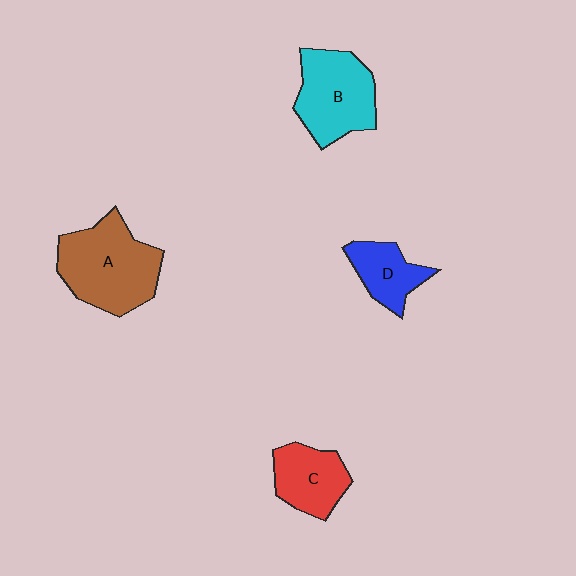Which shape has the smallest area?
Shape D (blue).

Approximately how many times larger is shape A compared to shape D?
Approximately 2.0 times.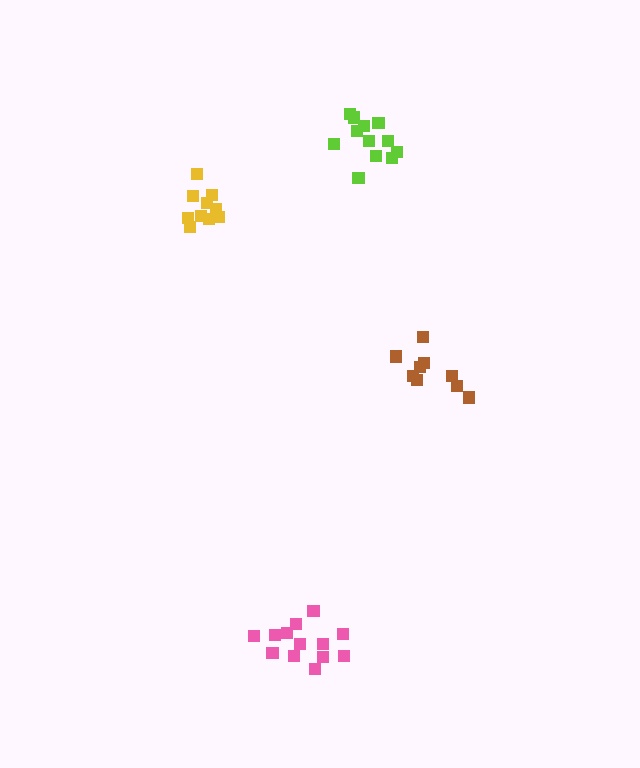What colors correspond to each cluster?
The clusters are colored: yellow, brown, lime, pink.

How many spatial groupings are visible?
There are 4 spatial groupings.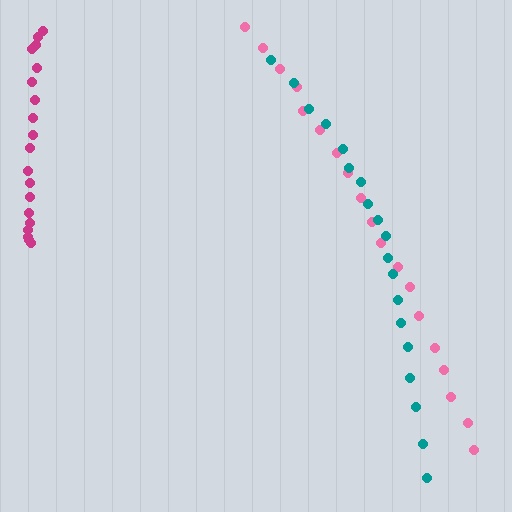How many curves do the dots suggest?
There are 3 distinct paths.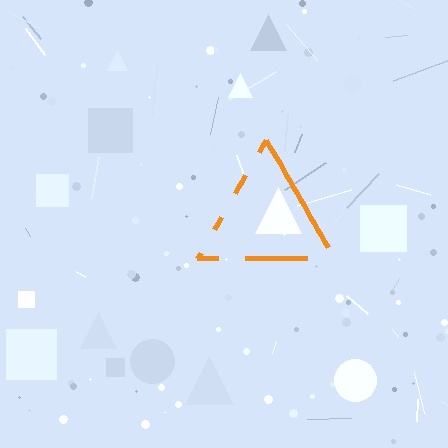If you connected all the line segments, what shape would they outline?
They would outline a triangle.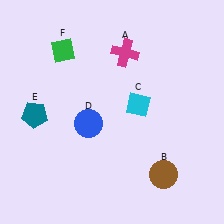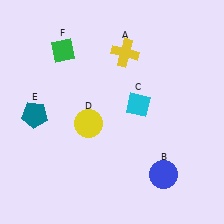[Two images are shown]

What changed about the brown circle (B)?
In Image 1, B is brown. In Image 2, it changed to blue.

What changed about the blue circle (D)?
In Image 1, D is blue. In Image 2, it changed to yellow.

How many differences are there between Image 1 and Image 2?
There are 3 differences between the two images.